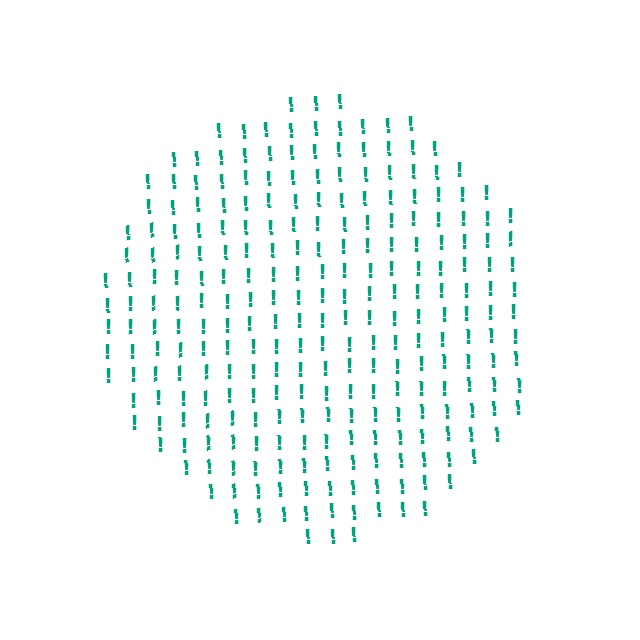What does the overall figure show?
The overall figure shows a circle.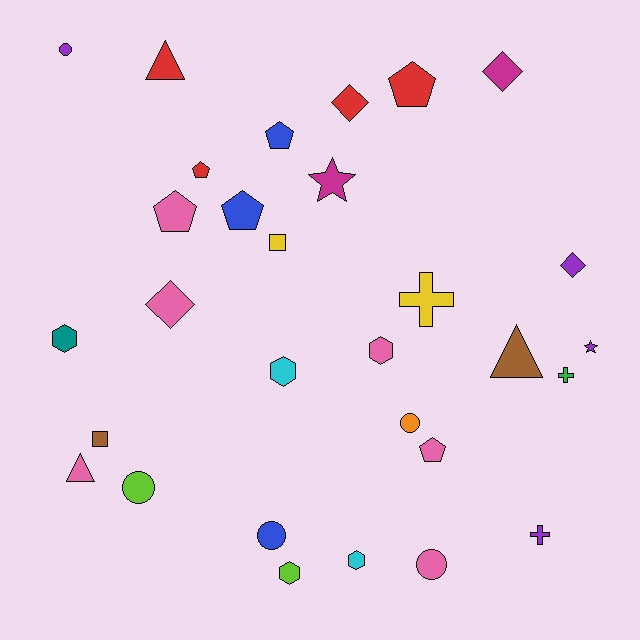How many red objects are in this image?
There are 4 red objects.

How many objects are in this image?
There are 30 objects.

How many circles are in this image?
There are 5 circles.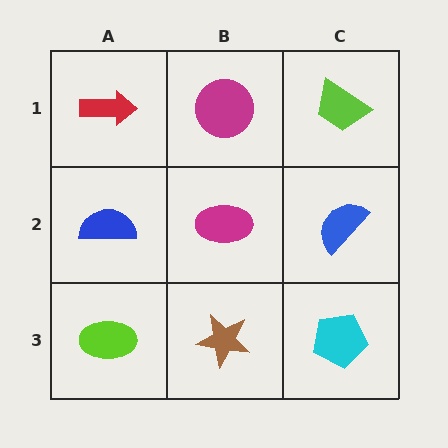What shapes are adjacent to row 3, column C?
A blue semicircle (row 2, column C), a brown star (row 3, column B).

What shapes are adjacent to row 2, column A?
A red arrow (row 1, column A), a lime ellipse (row 3, column A), a magenta ellipse (row 2, column B).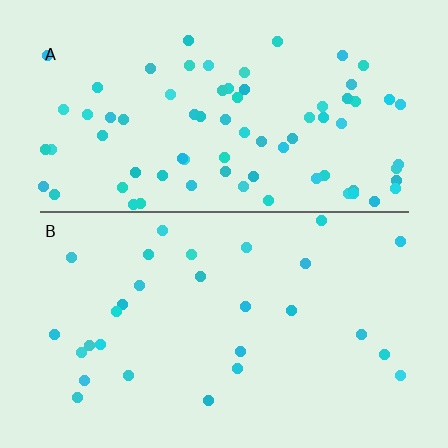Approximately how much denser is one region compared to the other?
Approximately 2.7× — region A over region B.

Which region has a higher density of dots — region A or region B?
A (the top).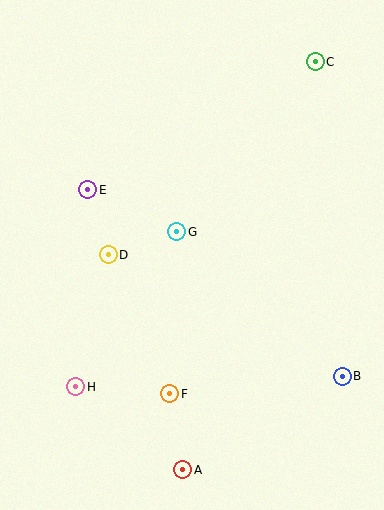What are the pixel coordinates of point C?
Point C is at (315, 62).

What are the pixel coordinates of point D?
Point D is at (108, 255).